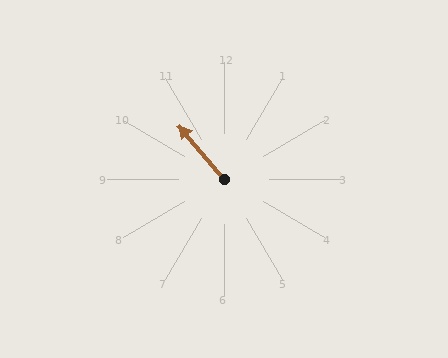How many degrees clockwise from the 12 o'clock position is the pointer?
Approximately 319 degrees.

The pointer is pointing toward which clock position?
Roughly 11 o'clock.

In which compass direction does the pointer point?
Northwest.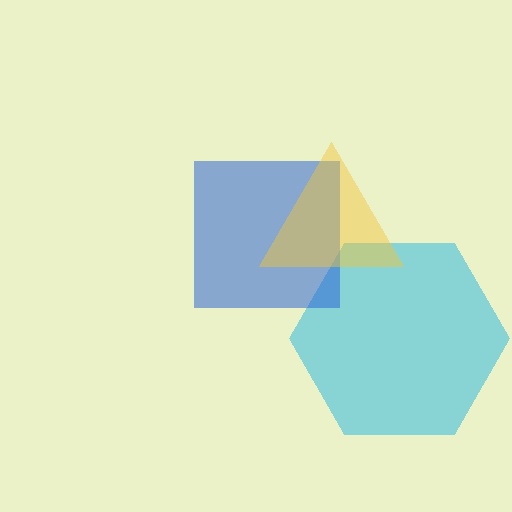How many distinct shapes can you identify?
There are 3 distinct shapes: a cyan hexagon, a blue square, a yellow triangle.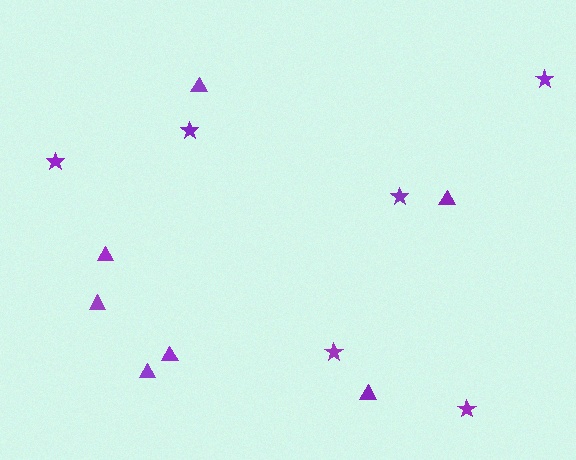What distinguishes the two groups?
There are 2 groups: one group of triangles (7) and one group of stars (6).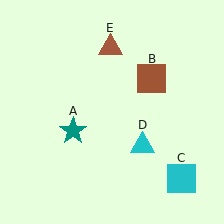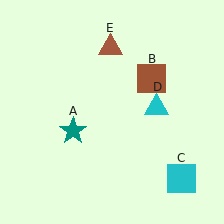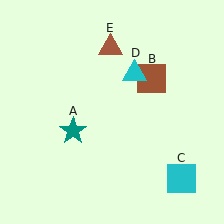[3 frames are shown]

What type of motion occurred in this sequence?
The cyan triangle (object D) rotated counterclockwise around the center of the scene.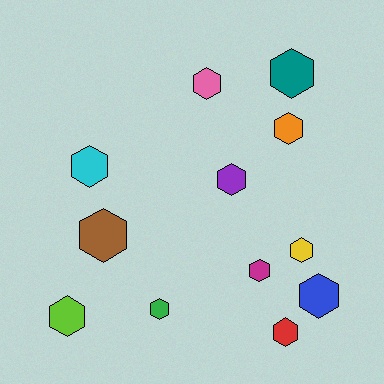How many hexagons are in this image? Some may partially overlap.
There are 12 hexagons.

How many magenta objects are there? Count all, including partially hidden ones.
There is 1 magenta object.